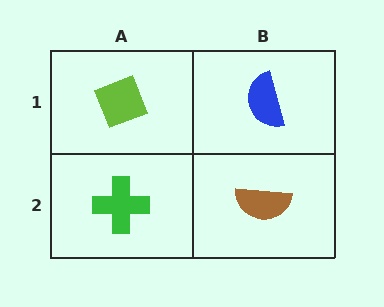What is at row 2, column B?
A brown semicircle.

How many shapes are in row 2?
2 shapes.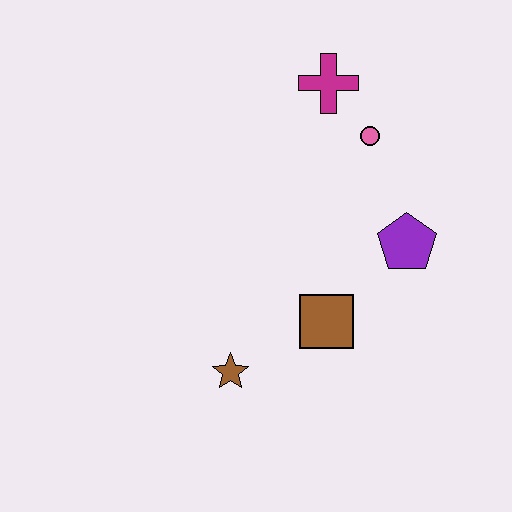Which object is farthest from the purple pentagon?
The brown star is farthest from the purple pentagon.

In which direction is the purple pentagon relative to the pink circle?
The purple pentagon is below the pink circle.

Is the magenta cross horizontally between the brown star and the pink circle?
Yes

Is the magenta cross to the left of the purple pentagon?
Yes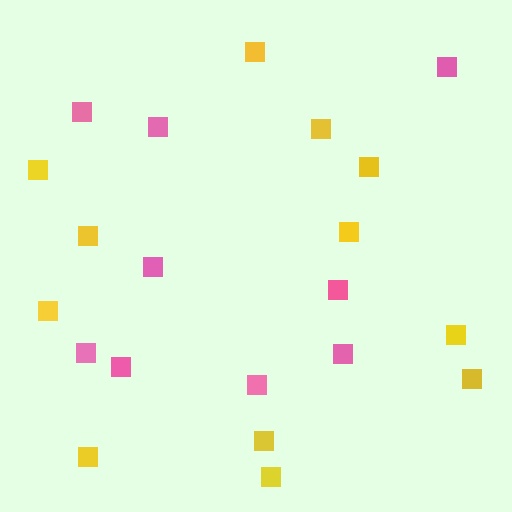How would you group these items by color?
There are 2 groups: one group of pink squares (9) and one group of yellow squares (12).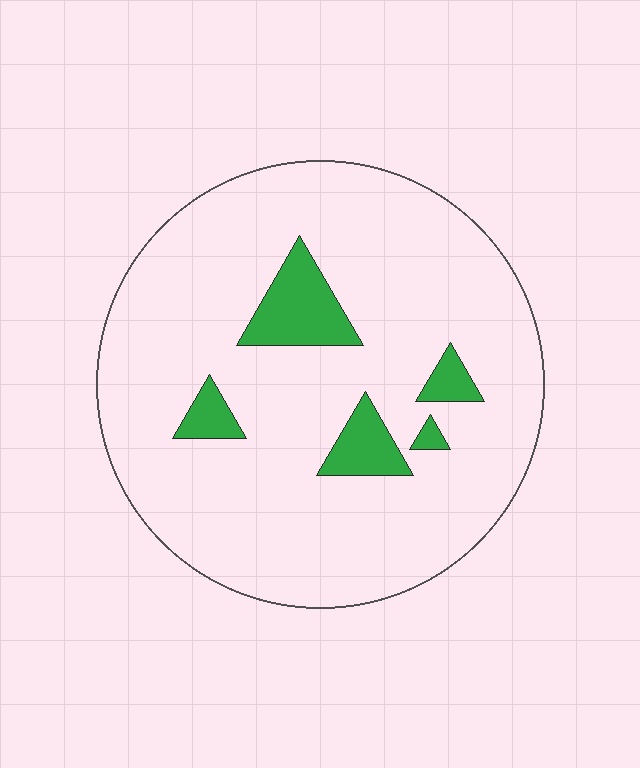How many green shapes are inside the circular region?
5.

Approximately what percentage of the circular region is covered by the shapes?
Approximately 10%.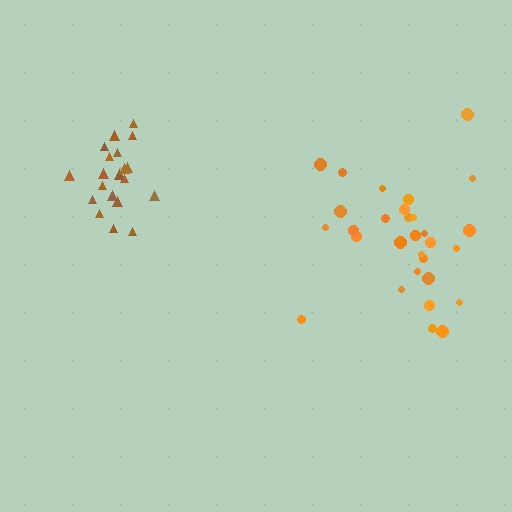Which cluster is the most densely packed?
Brown.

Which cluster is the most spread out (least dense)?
Orange.